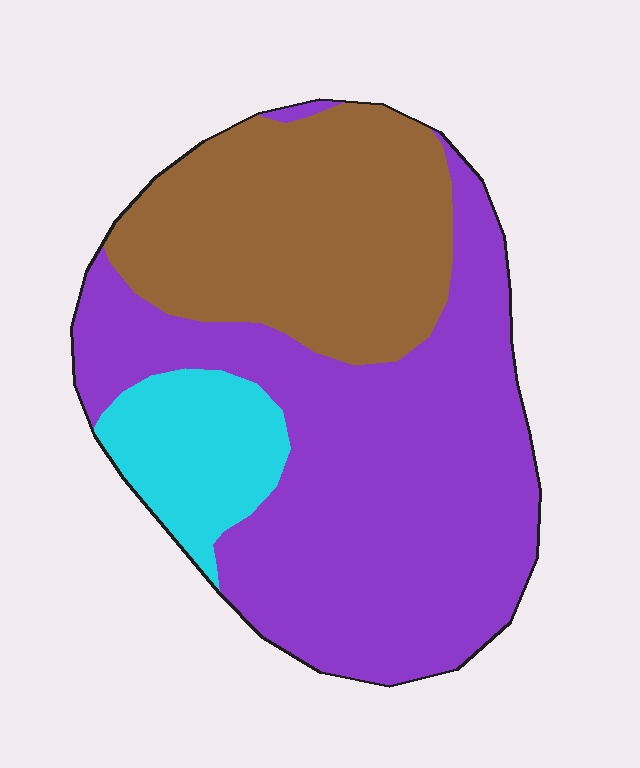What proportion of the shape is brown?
Brown takes up about one third (1/3) of the shape.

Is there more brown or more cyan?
Brown.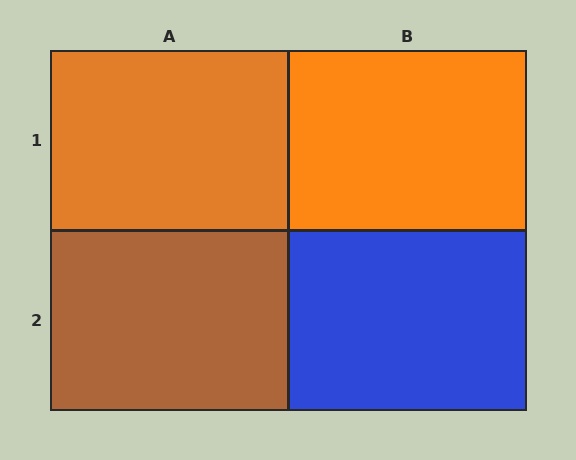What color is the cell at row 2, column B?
Blue.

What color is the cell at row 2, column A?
Brown.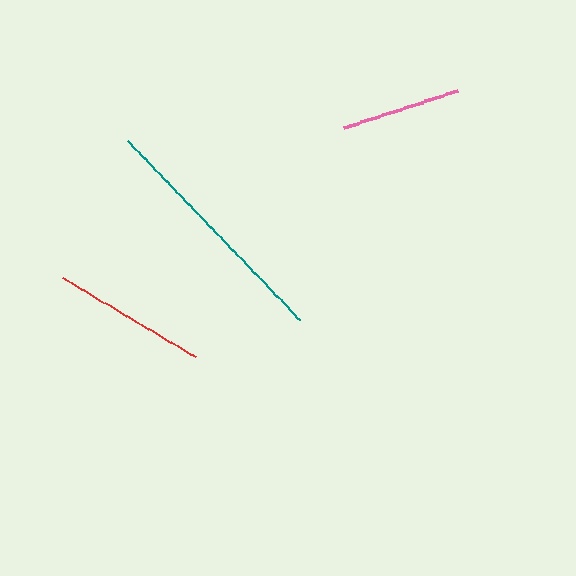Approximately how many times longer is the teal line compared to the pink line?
The teal line is approximately 2.1 times the length of the pink line.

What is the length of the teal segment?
The teal segment is approximately 249 pixels long.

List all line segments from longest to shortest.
From longest to shortest: teal, red, pink.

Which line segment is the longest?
The teal line is the longest at approximately 249 pixels.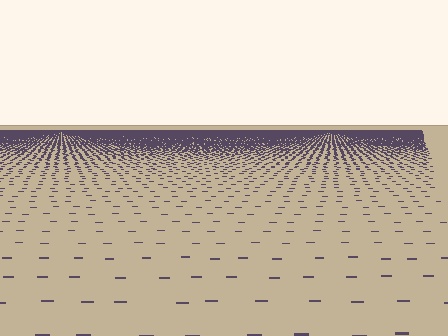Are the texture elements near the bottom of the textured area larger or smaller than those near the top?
Larger. Near the bottom, elements are closer to the viewer and appear at a bigger on-screen size.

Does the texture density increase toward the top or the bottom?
Density increases toward the top.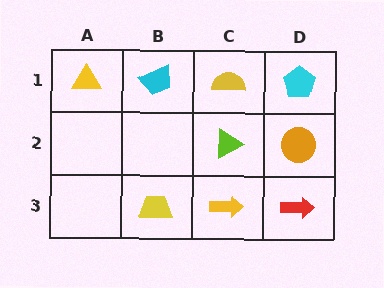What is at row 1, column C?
A yellow semicircle.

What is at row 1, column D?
A cyan pentagon.